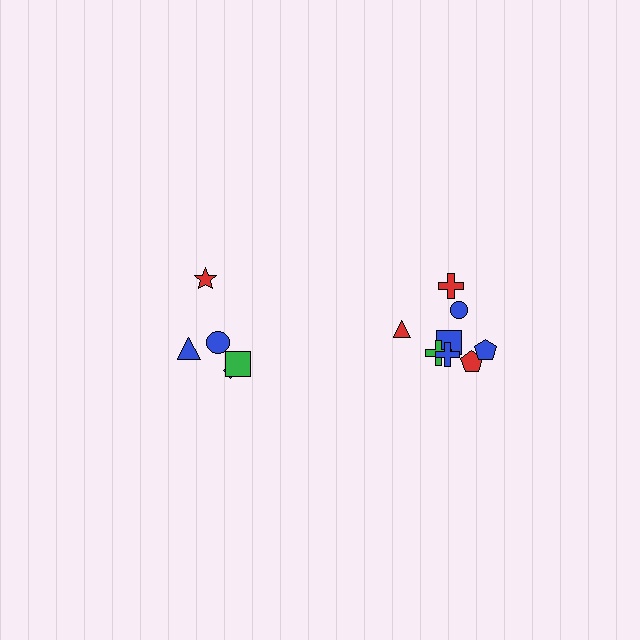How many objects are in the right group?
There are 8 objects.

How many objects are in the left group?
There are 5 objects.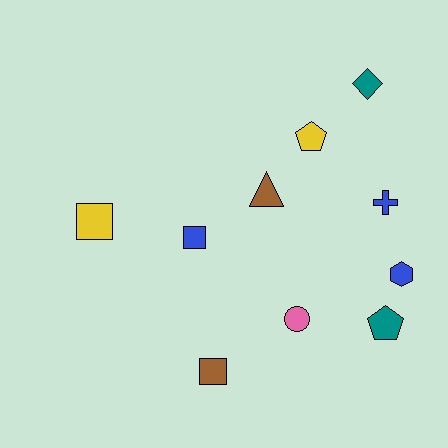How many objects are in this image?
There are 10 objects.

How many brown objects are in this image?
There are 2 brown objects.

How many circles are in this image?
There is 1 circle.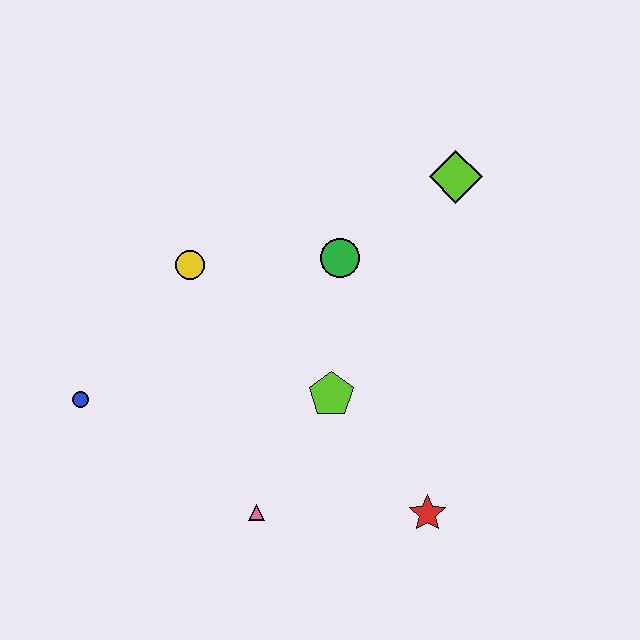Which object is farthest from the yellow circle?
The red star is farthest from the yellow circle.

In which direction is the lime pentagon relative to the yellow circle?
The lime pentagon is to the right of the yellow circle.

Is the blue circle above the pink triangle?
Yes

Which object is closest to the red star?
The lime pentagon is closest to the red star.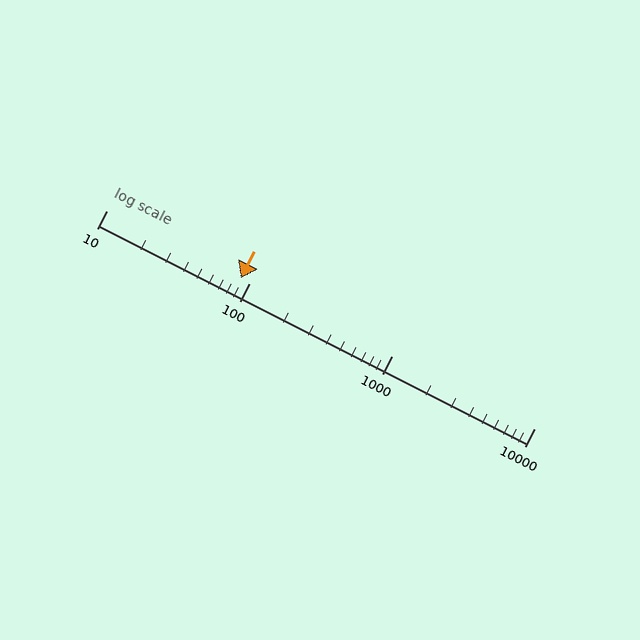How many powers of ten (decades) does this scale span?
The scale spans 3 decades, from 10 to 10000.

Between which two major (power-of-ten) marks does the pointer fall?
The pointer is between 10 and 100.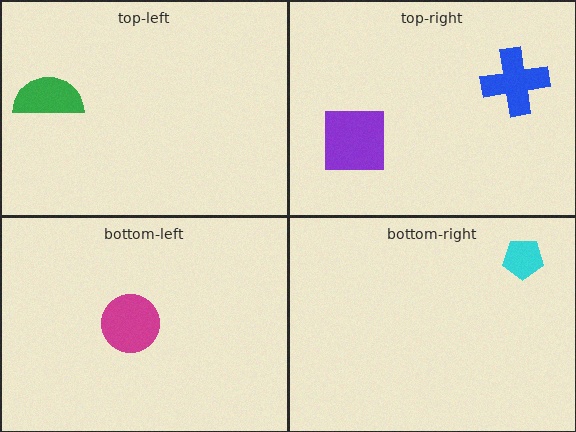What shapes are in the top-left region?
The green semicircle.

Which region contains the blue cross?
The top-right region.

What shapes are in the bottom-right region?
The cyan pentagon.